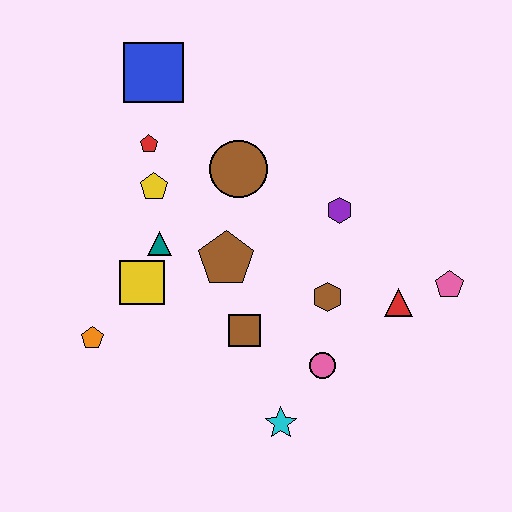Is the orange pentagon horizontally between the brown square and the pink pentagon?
No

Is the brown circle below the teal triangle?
No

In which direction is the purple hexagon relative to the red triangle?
The purple hexagon is above the red triangle.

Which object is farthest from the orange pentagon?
The pink pentagon is farthest from the orange pentagon.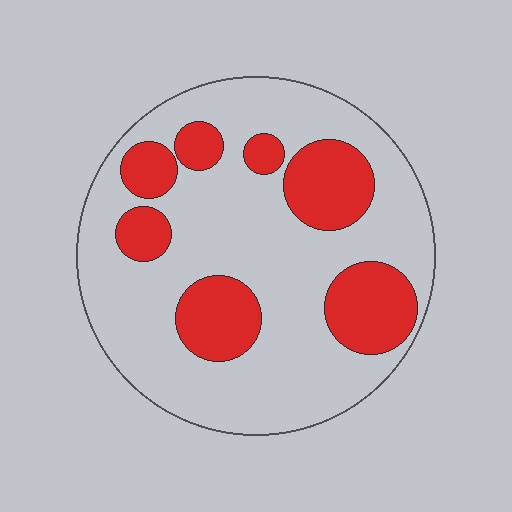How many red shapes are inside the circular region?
7.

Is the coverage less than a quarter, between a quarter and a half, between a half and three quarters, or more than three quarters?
Between a quarter and a half.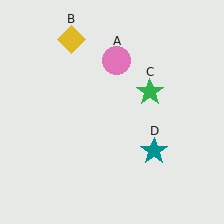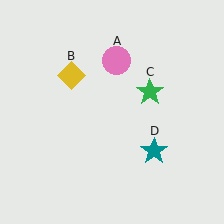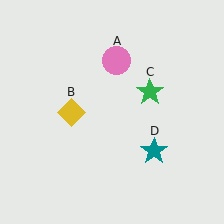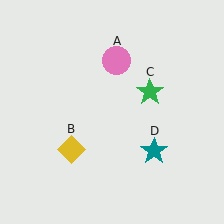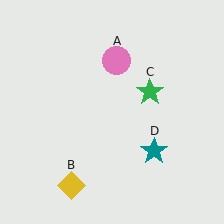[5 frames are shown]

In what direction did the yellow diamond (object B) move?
The yellow diamond (object B) moved down.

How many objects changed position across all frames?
1 object changed position: yellow diamond (object B).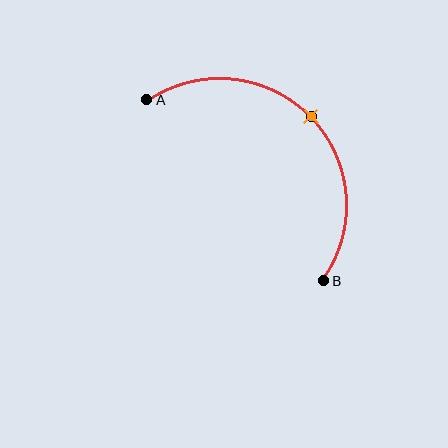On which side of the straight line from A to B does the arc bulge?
The arc bulges above and to the right of the straight line connecting A and B.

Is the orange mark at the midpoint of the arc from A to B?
Yes. The orange mark lies on the arc at equal arc-length from both A and B — it is the arc midpoint.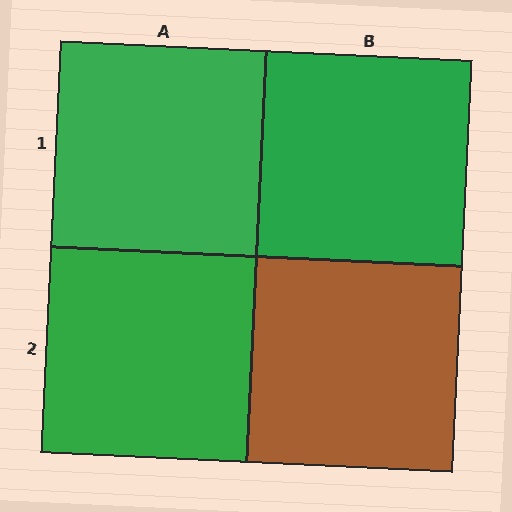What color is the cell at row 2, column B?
Brown.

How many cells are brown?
1 cell is brown.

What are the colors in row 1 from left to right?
Green, green.